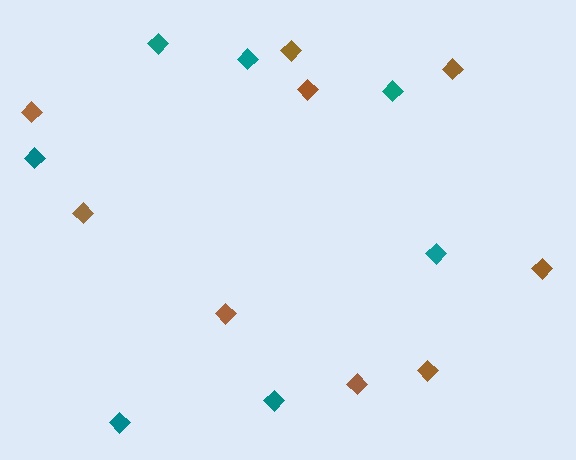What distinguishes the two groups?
There are 2 groups: one group of brown diamonds (9) and one group of teal diamonds (7).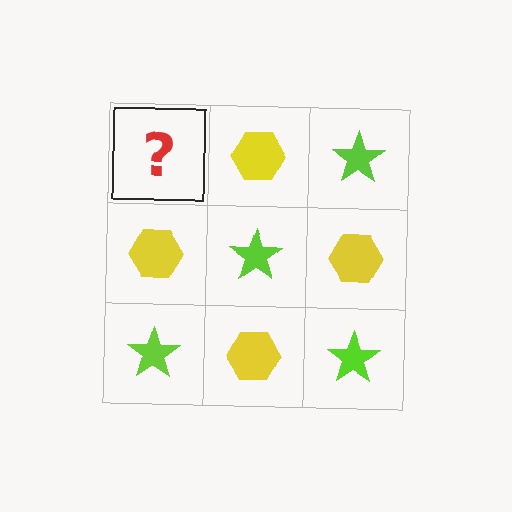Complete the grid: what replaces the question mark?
The question mark should be replaced with a lime star.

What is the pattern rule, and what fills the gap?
The rule is that it alternates lime star and yellow hexagon in a checkerboard pattern. The gap should be filled with a lime star.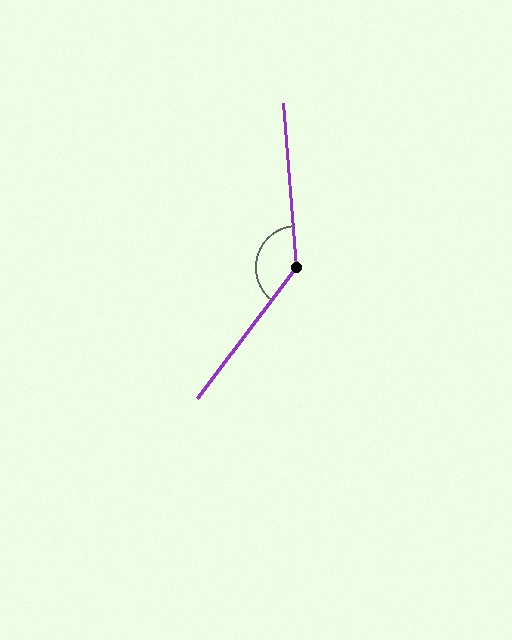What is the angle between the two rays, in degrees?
Approximately 138 degrees.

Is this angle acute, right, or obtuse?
It is obtuse.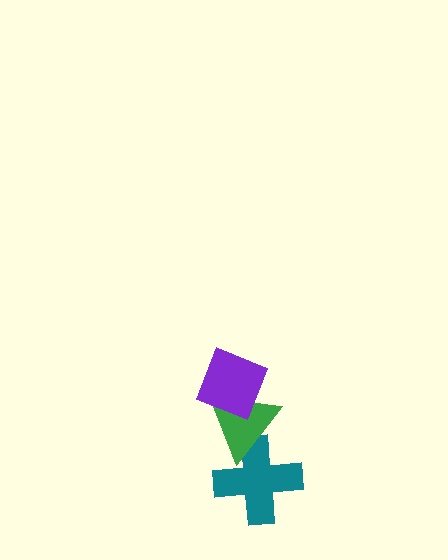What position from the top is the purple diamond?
The purple diamond is 1st from the top.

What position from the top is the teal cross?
The teal cross is 3rd from the top.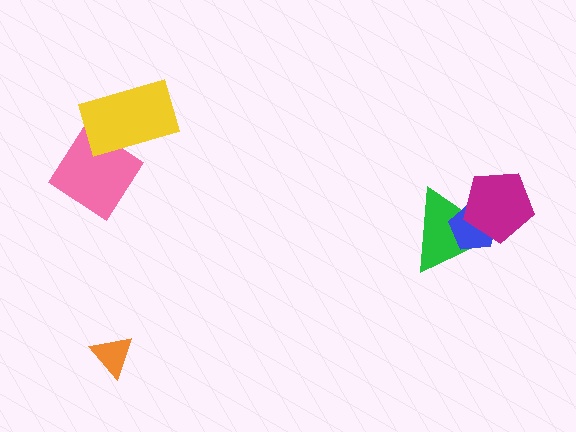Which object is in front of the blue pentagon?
The magenta pentagon is in front of the blue pentagon.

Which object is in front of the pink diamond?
The yellow rectangle is in front of the pink diamond.